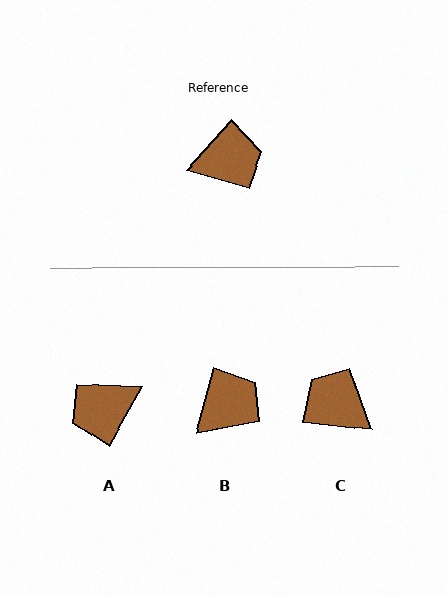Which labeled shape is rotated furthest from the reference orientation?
A, about 167 degrees away.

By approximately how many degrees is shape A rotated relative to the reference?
Approximately 167 degrees clockwise.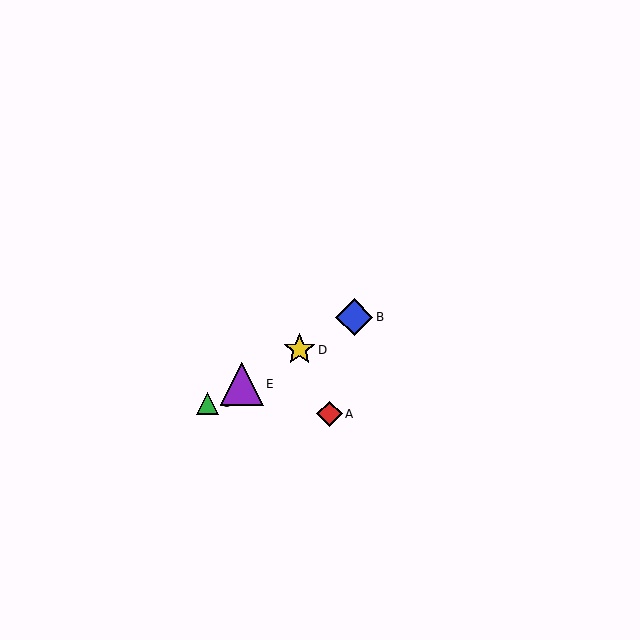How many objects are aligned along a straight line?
4 objects (B, C, D, E) are aligned along a straight line.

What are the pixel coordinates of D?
Object D is at (299, 350).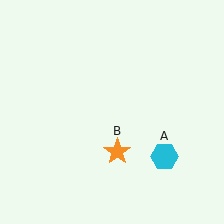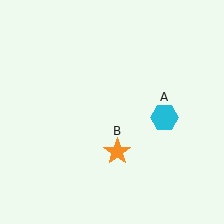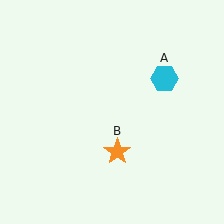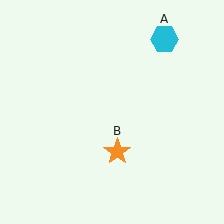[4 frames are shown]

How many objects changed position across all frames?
1 object changed position: cyan hexagon (object A).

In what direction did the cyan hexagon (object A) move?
The cyan hexagon (object A) moved up.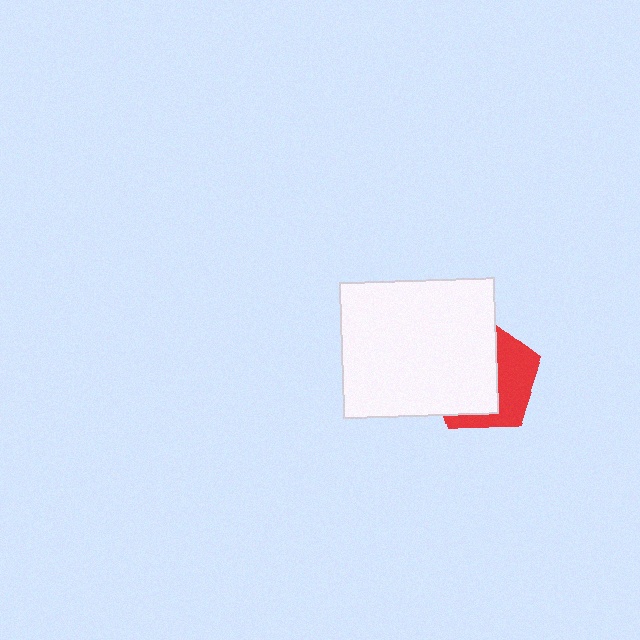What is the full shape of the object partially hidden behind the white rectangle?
The partially hidden object is a red pentagon.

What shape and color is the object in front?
The object in front is a white rectangle.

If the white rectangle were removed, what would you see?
You would see the complete red pentagon.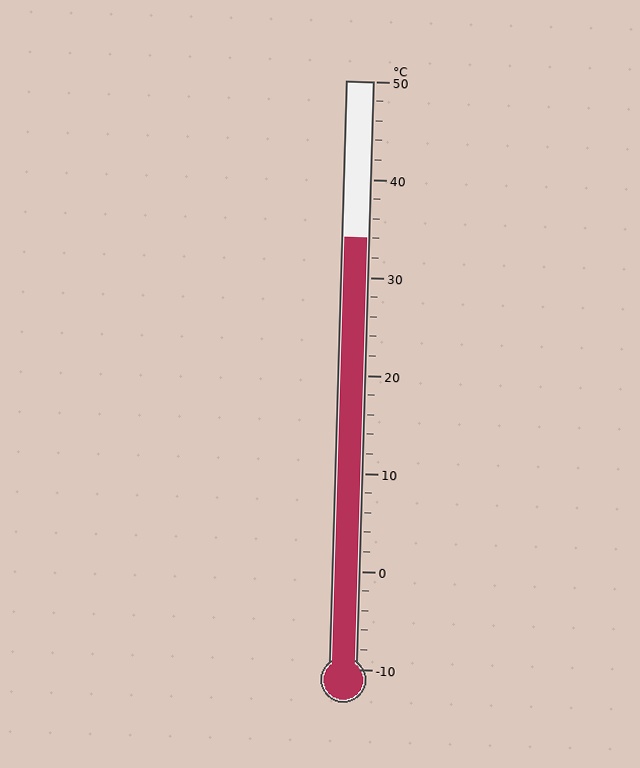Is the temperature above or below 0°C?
The temperature is above 0°C.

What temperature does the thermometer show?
The thermometer shows approximately 34°C.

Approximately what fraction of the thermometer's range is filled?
The thermometer is filled to approximately 75% of its range.